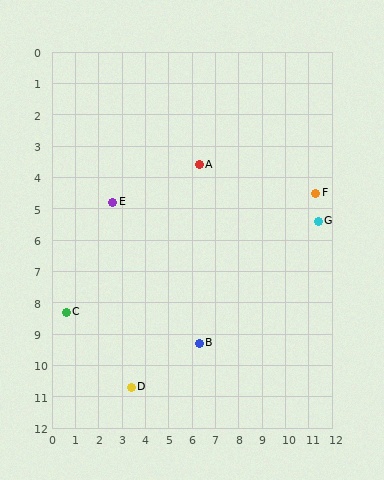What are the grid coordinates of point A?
Point A is at approximately (6.3, 3.6).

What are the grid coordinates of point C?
Point C is at approximately (0.6, 8.3).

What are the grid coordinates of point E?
Point E is at approximately (2.6, 4.8).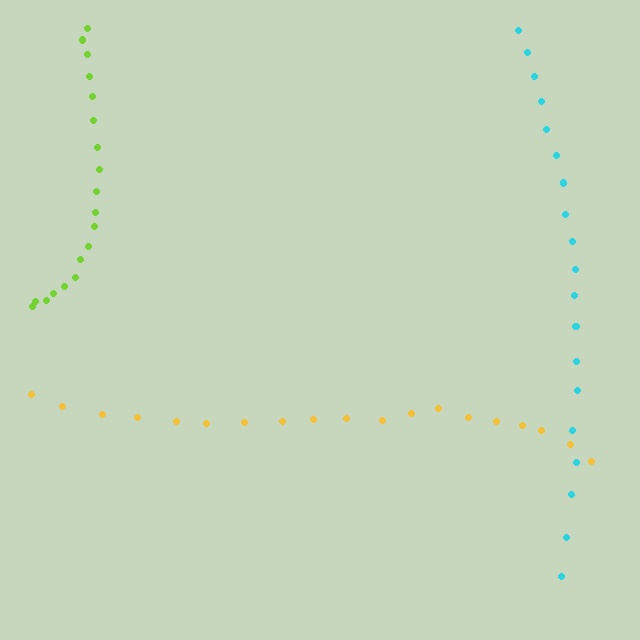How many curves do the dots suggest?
There are 3 distinct paths.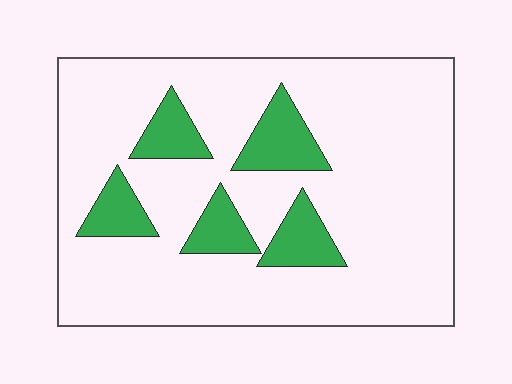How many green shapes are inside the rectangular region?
5.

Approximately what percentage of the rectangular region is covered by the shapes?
Approximately 15%.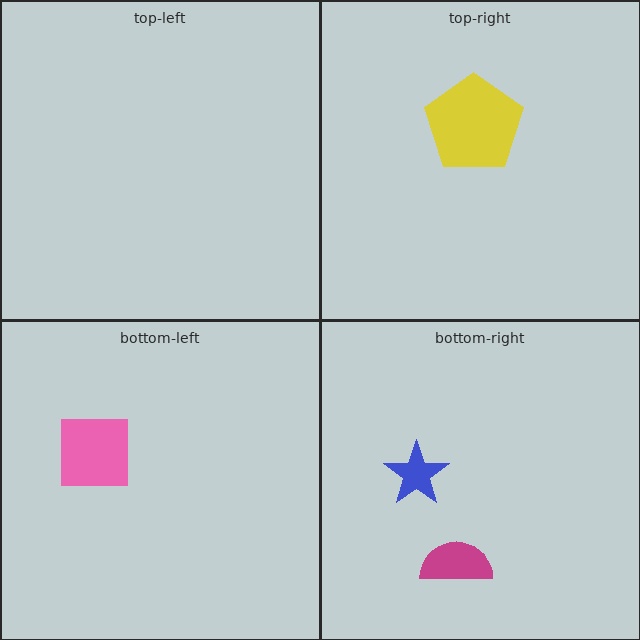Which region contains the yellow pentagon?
The top-right region.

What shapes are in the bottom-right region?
The magenta semicircle, the blue star.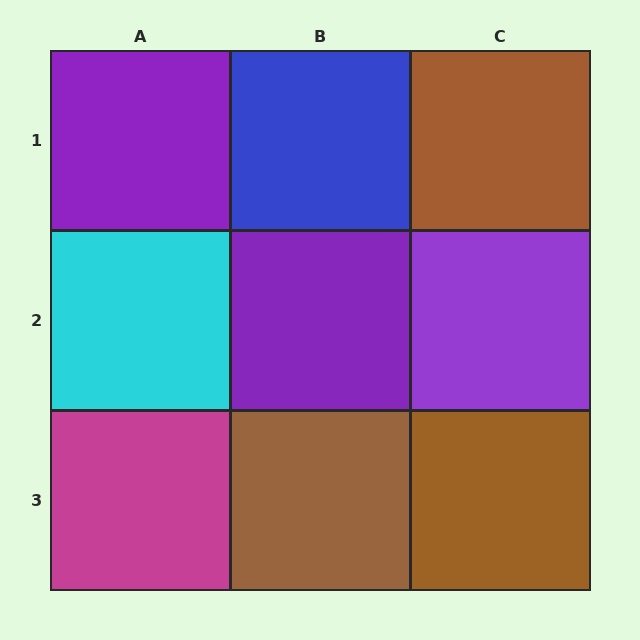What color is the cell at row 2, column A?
Cyan.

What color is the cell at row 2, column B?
Purple.